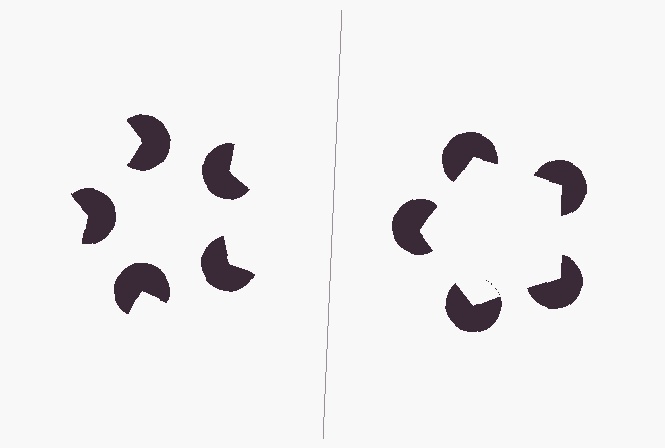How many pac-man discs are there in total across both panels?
10 — 5 on each side.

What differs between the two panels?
The pac-man discs are positioned identically on both sides; only the wedge orientations differ. On the right they align to a pentagon; on the left they are misaligned.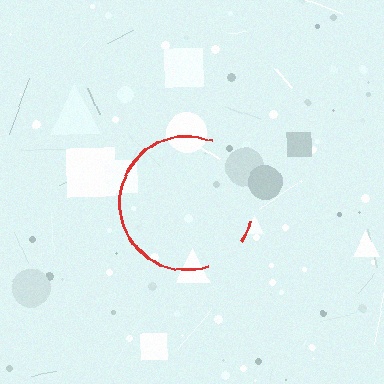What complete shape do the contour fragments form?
The contour fragments form a circle.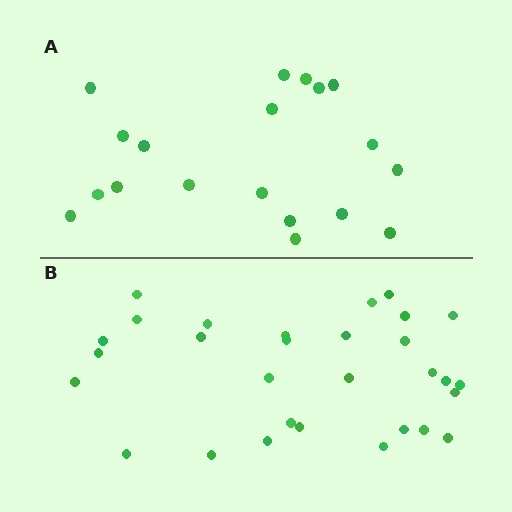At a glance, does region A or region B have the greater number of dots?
Region B (the bottom region) has more dots.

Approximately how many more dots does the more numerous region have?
Region B has roughly 12 or so more dots than region A.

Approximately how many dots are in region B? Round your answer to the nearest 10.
About 30 dots.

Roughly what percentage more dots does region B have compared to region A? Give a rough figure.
About 60% more.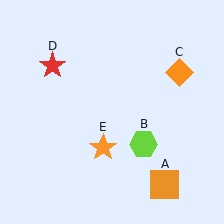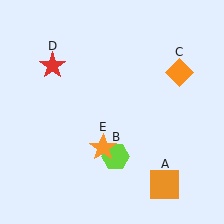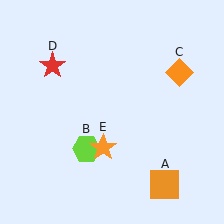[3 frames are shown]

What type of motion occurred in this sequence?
The lime hexagon (object B) rotated clockwise around the center of the scene.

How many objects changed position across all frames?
1 object changed position: lime hexagon (object B).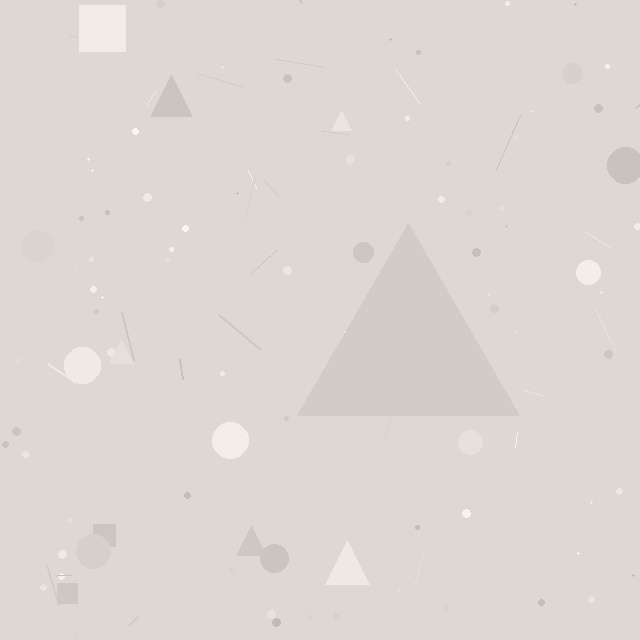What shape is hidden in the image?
A triangle is hidden in the image.